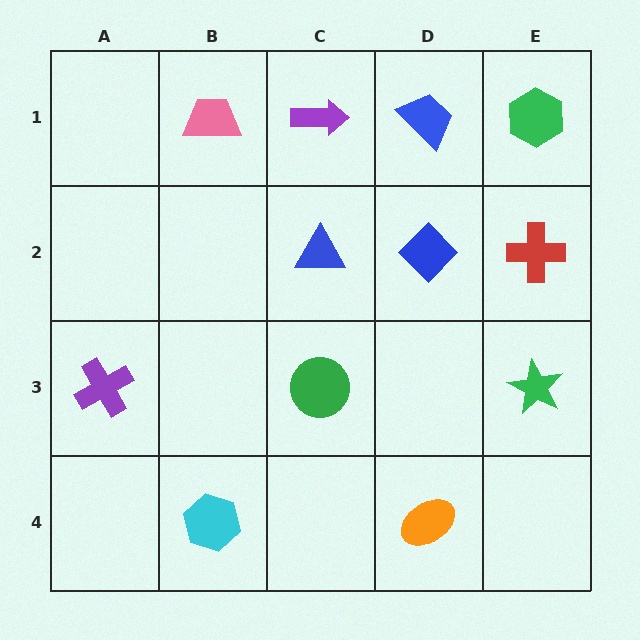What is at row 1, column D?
A blue trapezoid.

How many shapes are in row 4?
2 shapes.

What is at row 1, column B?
A pink trapezoid.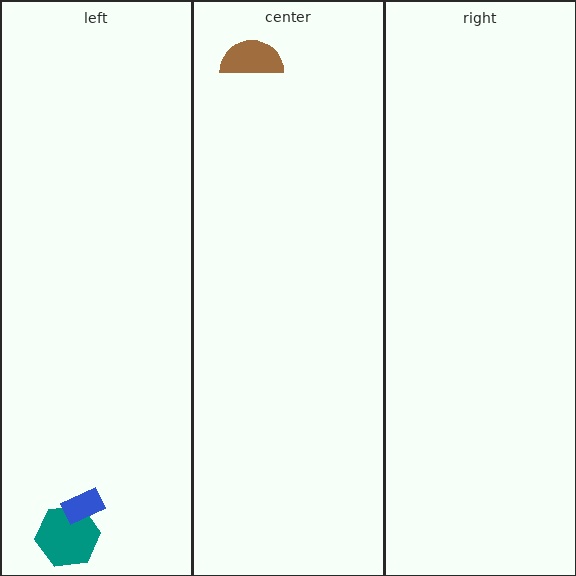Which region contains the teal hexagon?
The left region.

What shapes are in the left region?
The teal hexagon, the blue rectangle.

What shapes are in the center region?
The brown semicircle.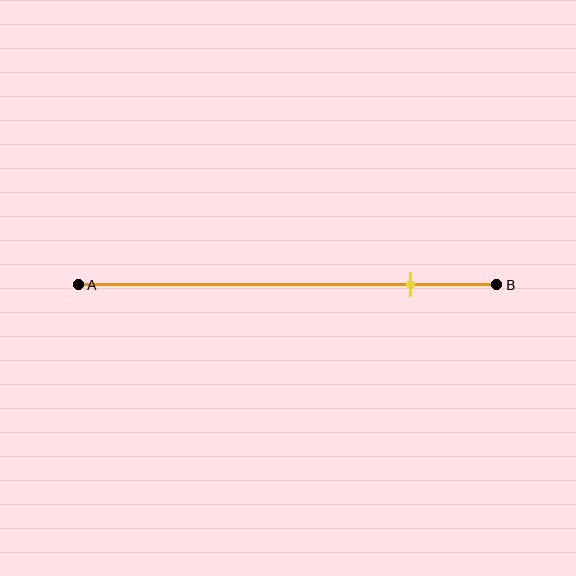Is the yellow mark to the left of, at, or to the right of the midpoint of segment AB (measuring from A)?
The yellow mark is to the right of the midpoint of segment AB.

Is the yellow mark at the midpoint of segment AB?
No, the mark is at about 80% from A, not at the 50% midpoint.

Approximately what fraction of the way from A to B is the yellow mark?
The yellow mark is approximately 80% of the way from A to B.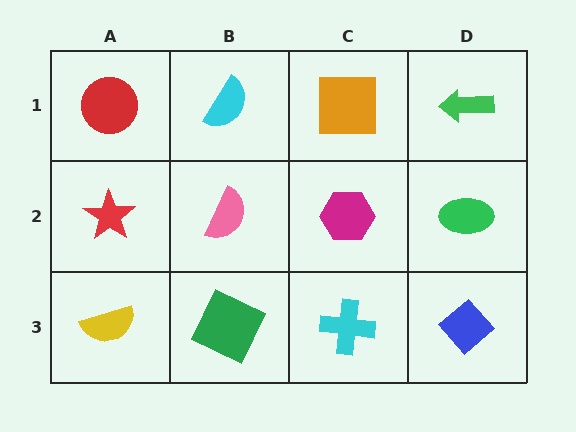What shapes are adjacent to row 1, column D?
A green ellipse (row 2, column D), an orange square (row 1, column C).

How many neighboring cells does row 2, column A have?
3.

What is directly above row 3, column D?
A green ellipse.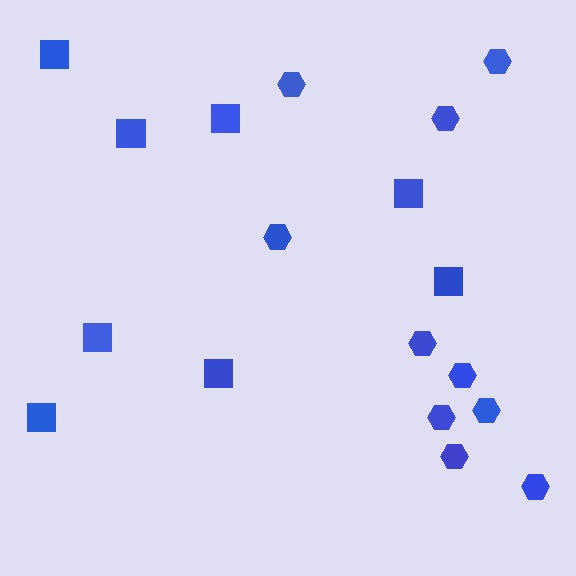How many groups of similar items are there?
There are 2 groups: one group of hexagons (10) and one group of squares (8).